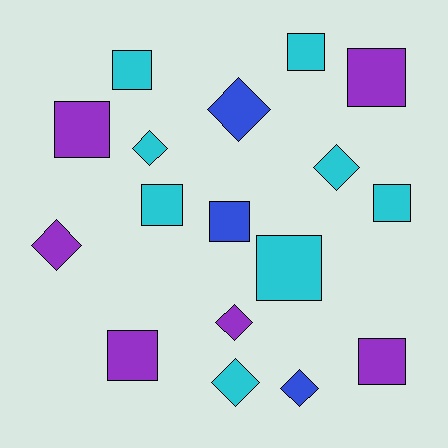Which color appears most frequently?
Cyan, with 8 objects.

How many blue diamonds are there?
There are 2 blue diamonds.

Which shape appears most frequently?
Square, with 10 objects.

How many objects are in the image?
There are 17 objects.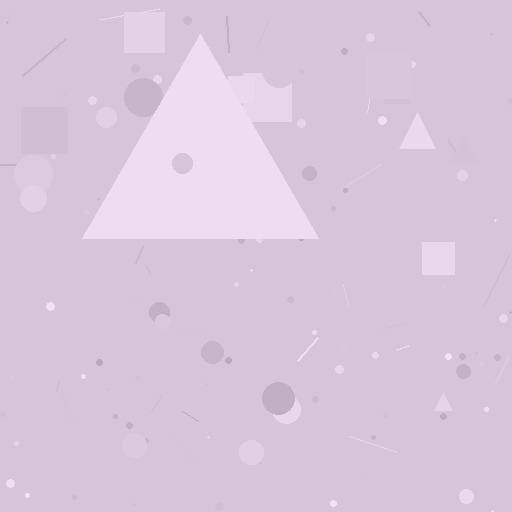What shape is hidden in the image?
A triangle is hidden in the image.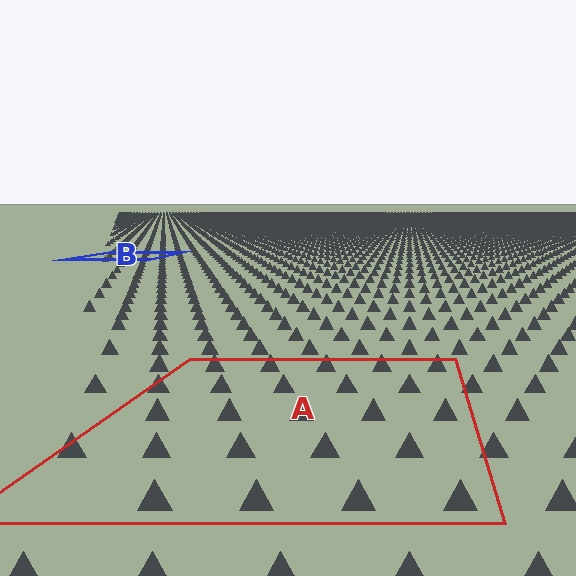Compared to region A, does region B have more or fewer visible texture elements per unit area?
Region B has more texture elements per unit area — they are packed more densely because it is farther away.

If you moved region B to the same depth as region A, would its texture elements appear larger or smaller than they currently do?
They would appear larger. At a closer depth, the same texture elements are projected at a bigger on-screen size.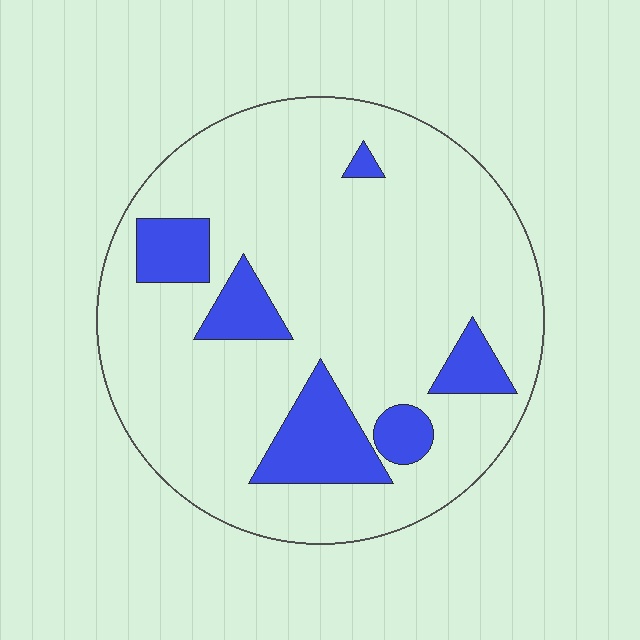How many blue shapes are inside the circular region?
6.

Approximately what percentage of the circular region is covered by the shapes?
Approximately 15%.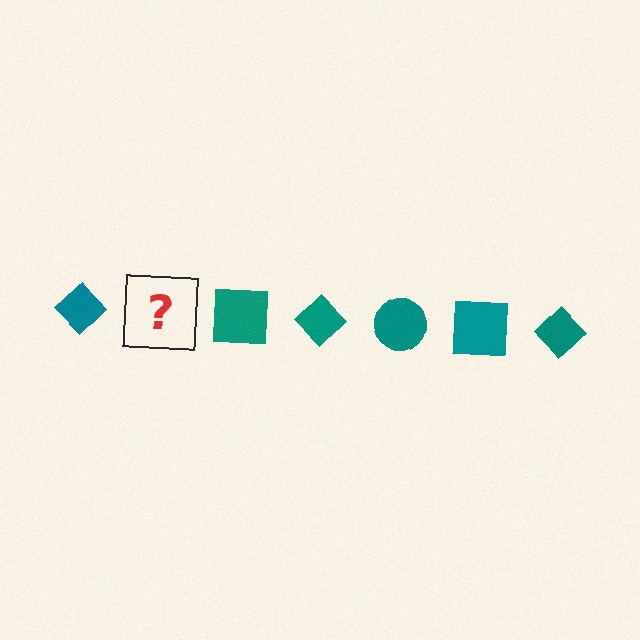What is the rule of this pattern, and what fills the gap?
The rule is that the pattern cycles through diamond, circle, square shapes in teal. The gap should be filled with a teal circle.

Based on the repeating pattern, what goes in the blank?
The blank should be a teal circle.